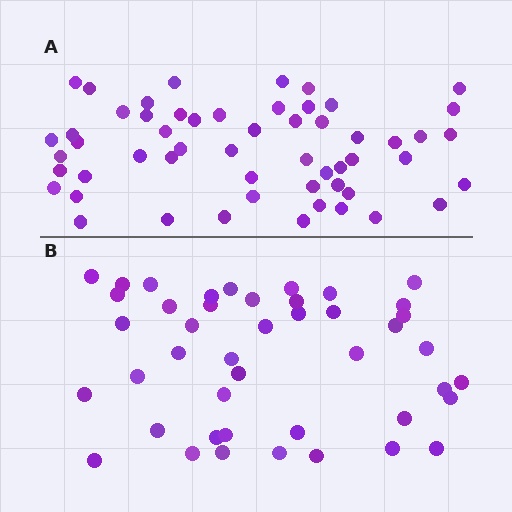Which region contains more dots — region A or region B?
Region A (the top region) has more dots.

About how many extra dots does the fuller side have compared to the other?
Region A has roughly 12 or so more dots than region B.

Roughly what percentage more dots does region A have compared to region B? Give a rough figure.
About 25% more.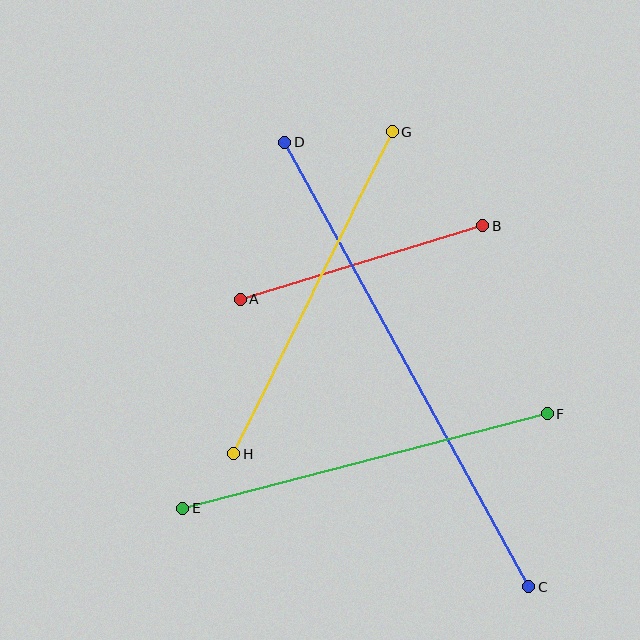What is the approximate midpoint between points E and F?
The midpoint is at approximately (365, 461) pixels.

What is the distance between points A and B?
The distance is approximately 253 pixels.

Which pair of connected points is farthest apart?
Points C and D are farthest apart.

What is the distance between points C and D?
The distance is approximately 507 pixels.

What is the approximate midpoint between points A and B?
The midpoint is at approximately (362, 263) pixels.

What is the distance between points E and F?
The distance is approximately 377 pixels.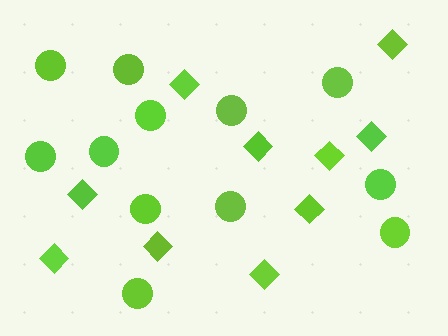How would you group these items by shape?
There are 2 groups: one group of circles (12) and one group of diamonds (10).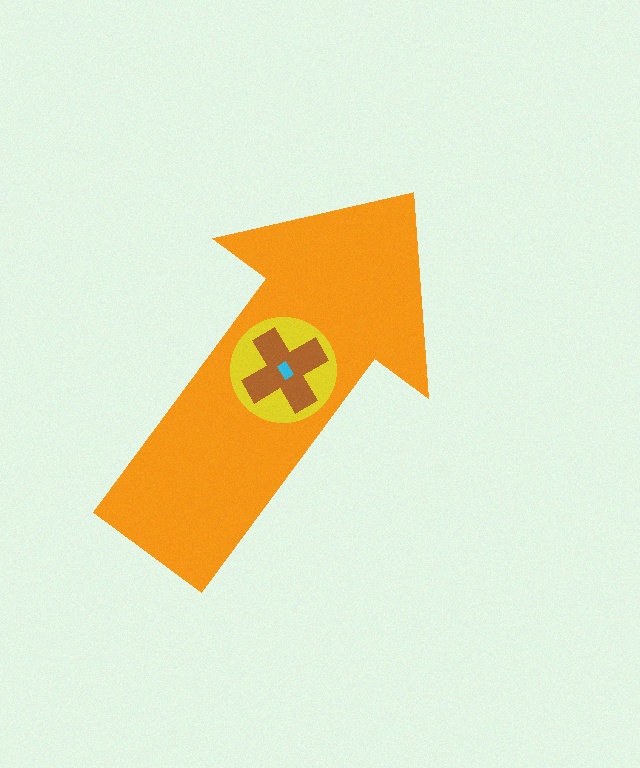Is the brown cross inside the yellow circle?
Yes.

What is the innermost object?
The cyan rectangle.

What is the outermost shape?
The orange arrow.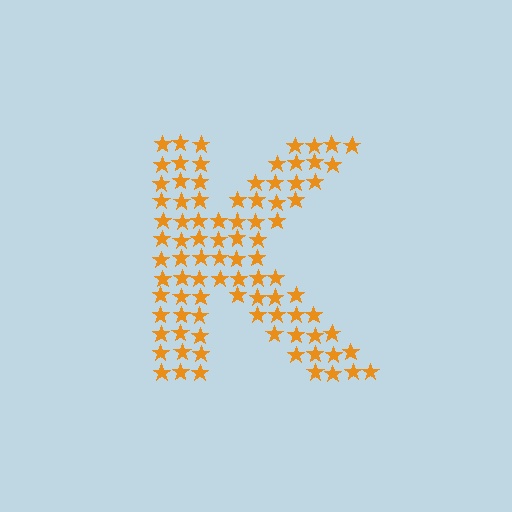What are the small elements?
The small elements are stars.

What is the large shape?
The large shape is the letter K.